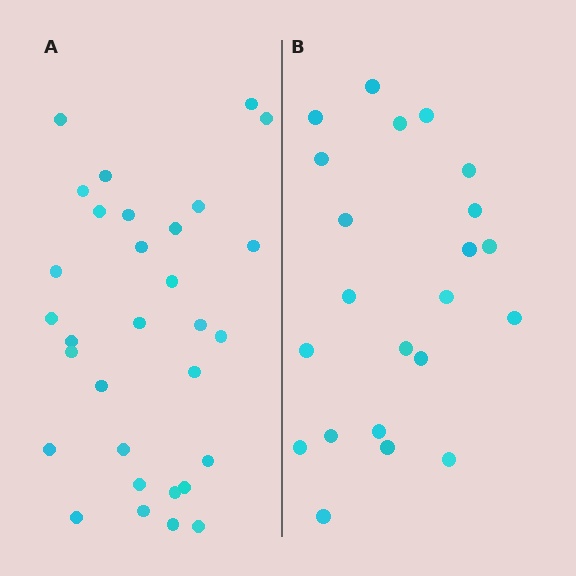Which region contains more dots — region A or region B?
Region A (the left region) has more dots.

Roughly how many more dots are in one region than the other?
Region A has roughly 8 or so more dots than region B.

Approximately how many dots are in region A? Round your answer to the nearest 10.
About 30 dots. (The exact count is 31, which rounds to 30.)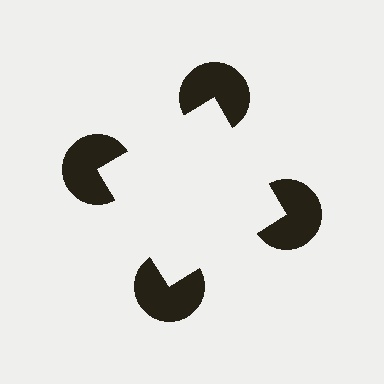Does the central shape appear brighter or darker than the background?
It typically appears slightly brighter than the background, even though no actual brightness change is drawn.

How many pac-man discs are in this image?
There are 4 — one at each vertex of the illusory square.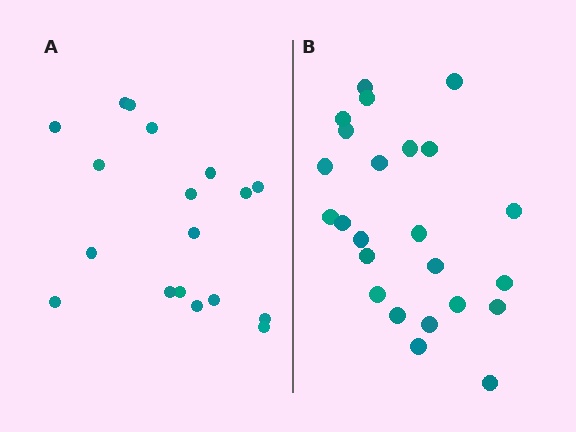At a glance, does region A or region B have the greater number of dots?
Region B (the right region) has more dots.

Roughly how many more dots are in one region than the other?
Region B has about 6 more dots than region A.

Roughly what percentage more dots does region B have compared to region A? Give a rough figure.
About 35% more.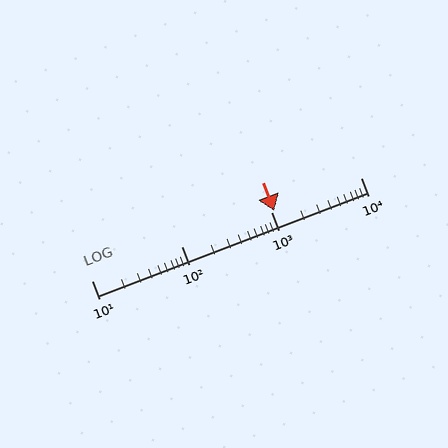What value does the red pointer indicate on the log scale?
The pointer indicates approximately 1100.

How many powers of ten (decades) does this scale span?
The scale spans 3 decades, from 10 to 10000.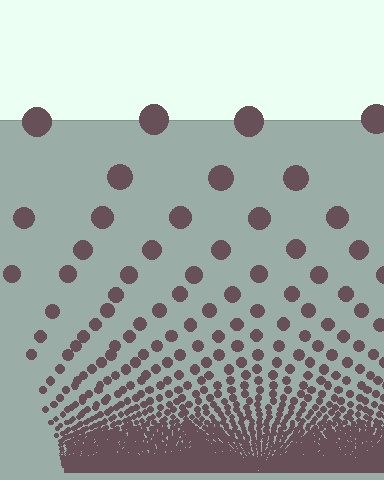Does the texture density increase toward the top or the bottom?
Density increases toward the bottom.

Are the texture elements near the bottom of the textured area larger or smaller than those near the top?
Smaller. The gradient is inverted — elements near the bottom are smaller and denser.